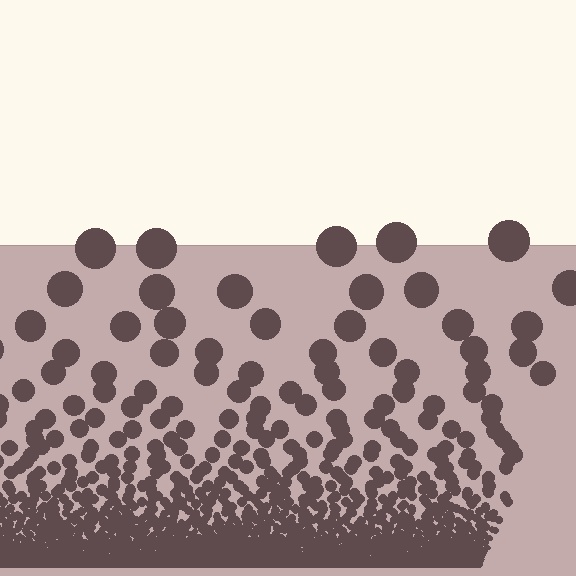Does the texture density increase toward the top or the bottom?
Density increases toward the bottom.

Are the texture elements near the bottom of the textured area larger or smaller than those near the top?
Smaller. The gradient is inverted — elements near the bottom are smaller and denser.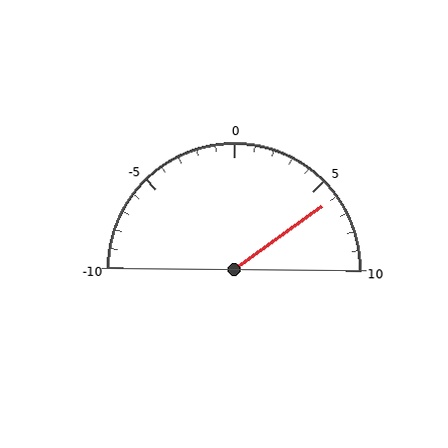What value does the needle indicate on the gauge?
The needle indicates approximately 6.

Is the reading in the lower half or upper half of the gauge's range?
The reading is in the upper half of the range (-10 to 10).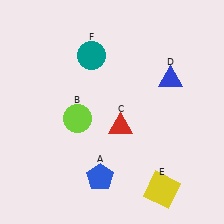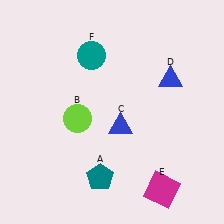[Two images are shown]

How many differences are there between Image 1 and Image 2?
There are 3 differences between the two images.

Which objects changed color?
A changed from blue to teal. C changed from red to blue. E changed from yellow to magenta.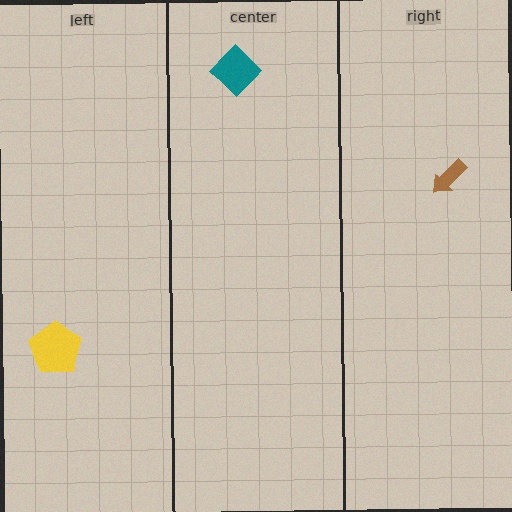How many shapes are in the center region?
1.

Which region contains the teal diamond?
The center region.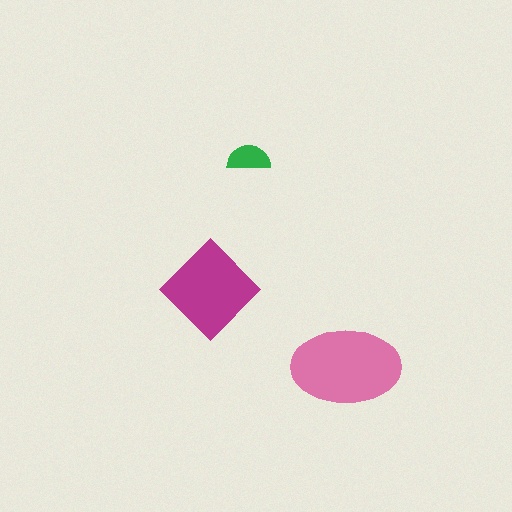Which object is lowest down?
The pink ellipse is bottommost.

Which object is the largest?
The pink ellipse.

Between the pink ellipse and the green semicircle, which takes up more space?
The pink ellipse.